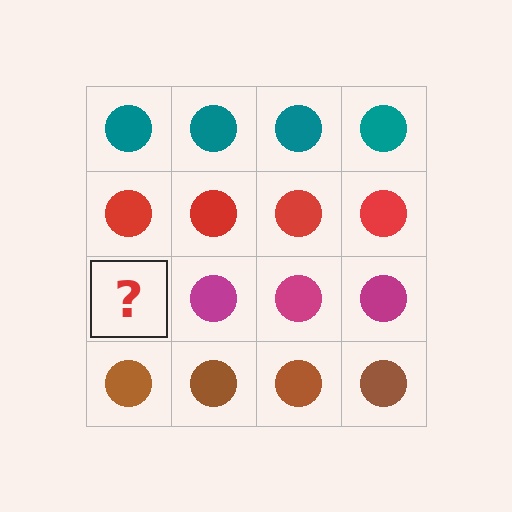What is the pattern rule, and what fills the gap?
The rule is that each row has a consistent color. The gap should be filled with a magenta circle.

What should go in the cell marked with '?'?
The missing cell should contain a magenta circle.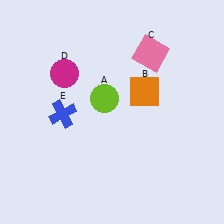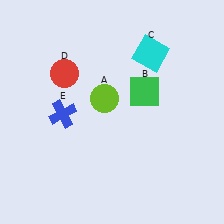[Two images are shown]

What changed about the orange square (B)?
In Image 1, B is orange. In Image 2, it changed to green.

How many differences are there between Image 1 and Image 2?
There are 3 differences between the two images.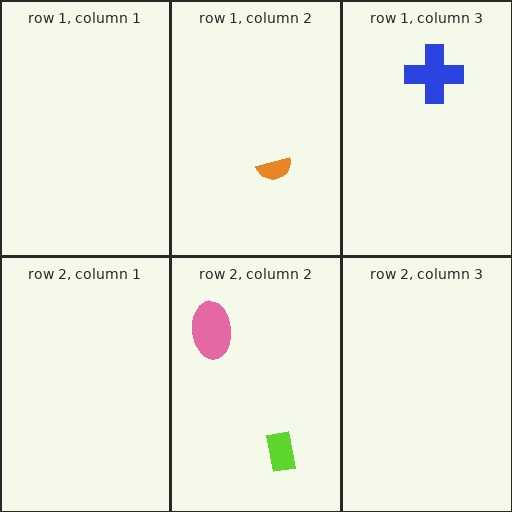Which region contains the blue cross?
The row 1, column 3 region.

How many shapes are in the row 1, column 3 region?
1.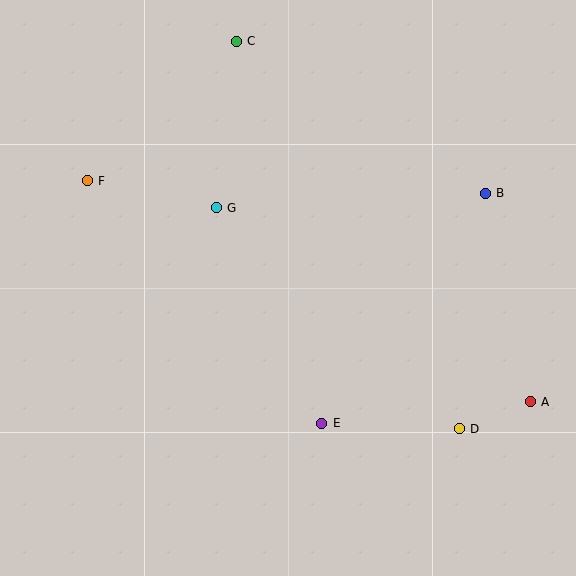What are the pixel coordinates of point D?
Point D is at (459, 429).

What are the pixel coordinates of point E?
Point E is at (322, 423).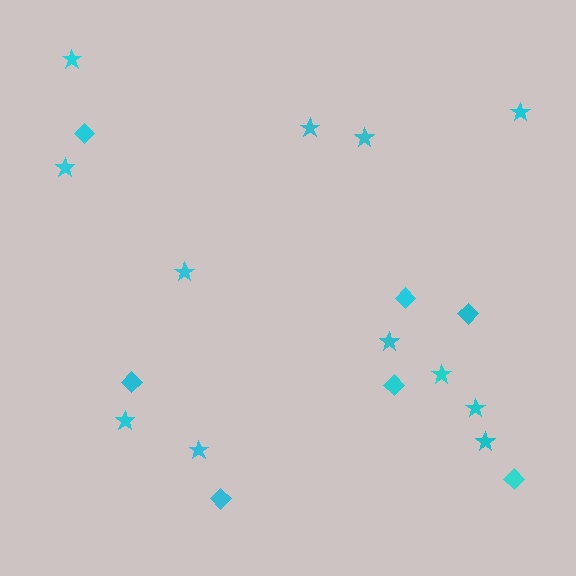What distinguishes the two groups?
There are 2 groups: one group of stars (12) and one group of diamonds (7).